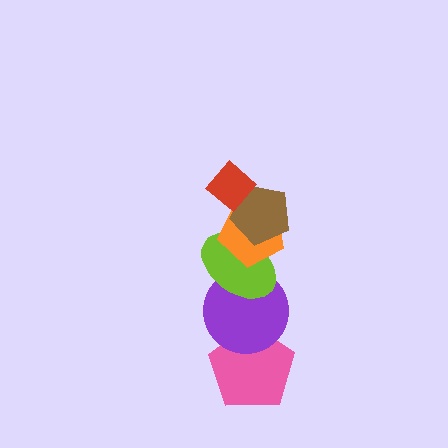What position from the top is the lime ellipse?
The lime ellipse is 4th from the top.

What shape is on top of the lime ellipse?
The orange pentagon is on top of the lime ellipse.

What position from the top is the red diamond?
The red diamond is 1st from the top.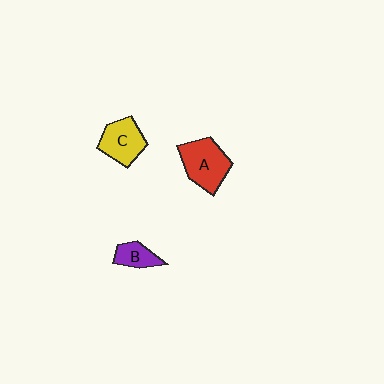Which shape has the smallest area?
Shape B (purple).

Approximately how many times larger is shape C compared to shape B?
Approximately 1.7 times.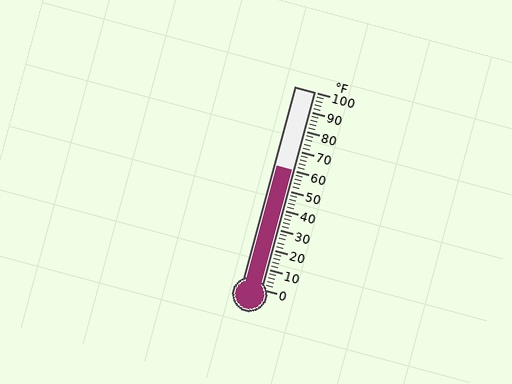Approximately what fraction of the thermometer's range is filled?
The thermometer is filled to approximately 60% of its range.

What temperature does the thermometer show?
The thermometer shows approximately 60°F.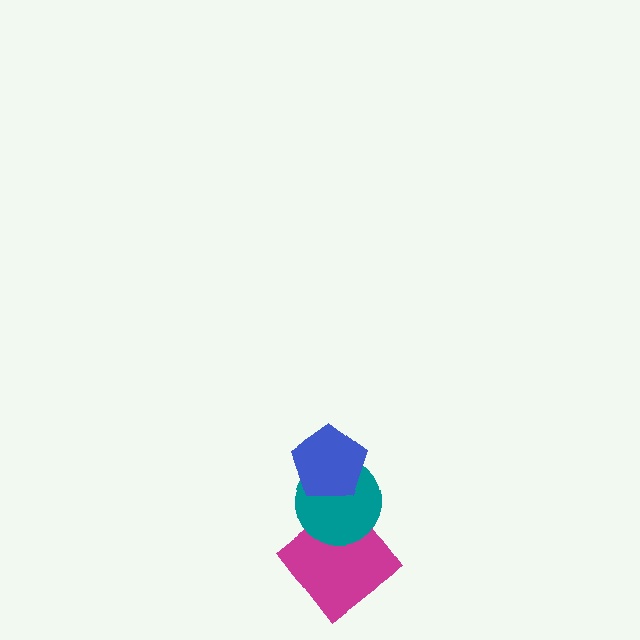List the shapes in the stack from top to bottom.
From top to bottom: the blue pentagon, the teal circle, the magenta diamond.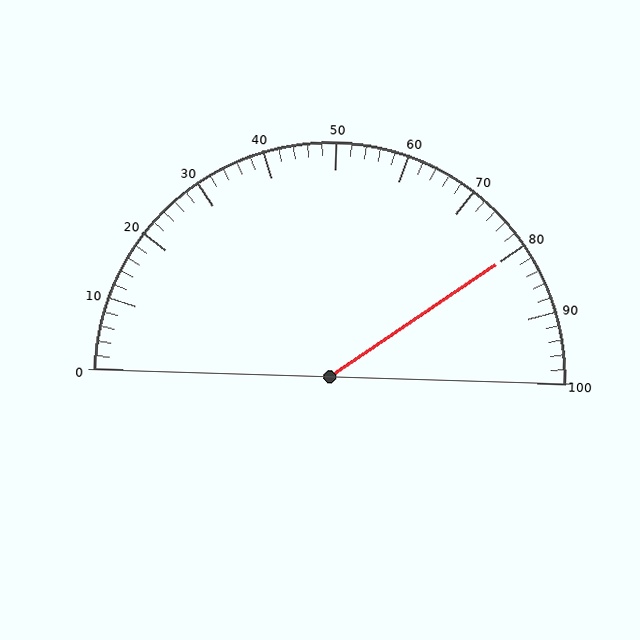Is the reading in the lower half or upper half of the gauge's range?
The reading is in the upper half of the range (0 to 100).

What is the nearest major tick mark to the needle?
The nearest major tick mark is 80.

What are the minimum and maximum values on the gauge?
The gauge ranges from 0 to 100.